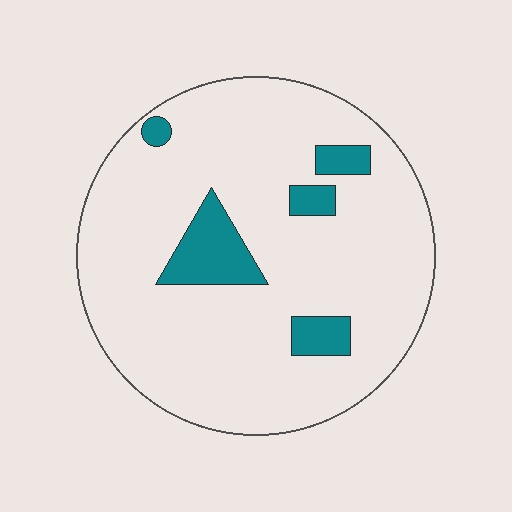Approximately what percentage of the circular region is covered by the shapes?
Approximately 10%.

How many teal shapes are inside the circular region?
5.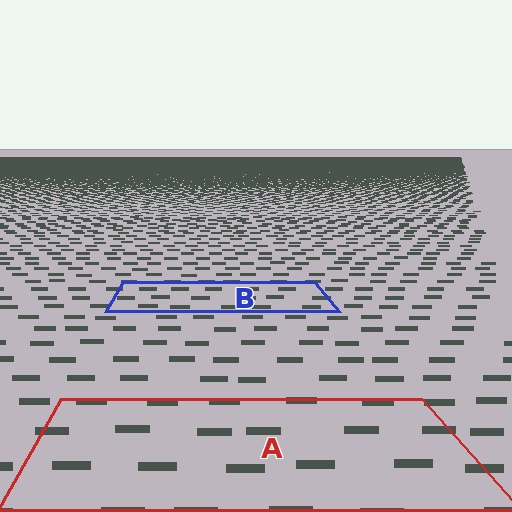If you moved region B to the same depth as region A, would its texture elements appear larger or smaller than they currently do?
They would appear larger. At a closer depth, the same texture elements are projected at a bigger on-screen size.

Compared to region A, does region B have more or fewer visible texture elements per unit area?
Region B has more texture elements per unit area — they are packed more densely because it is farther away.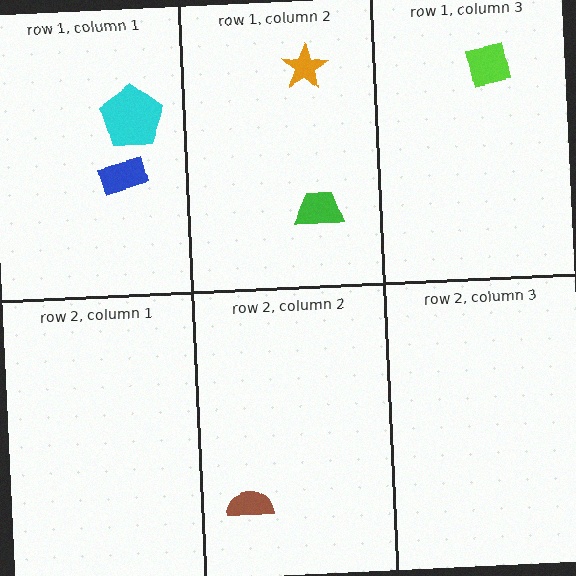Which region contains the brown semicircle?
The row 2, column 2 region.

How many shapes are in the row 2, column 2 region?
1.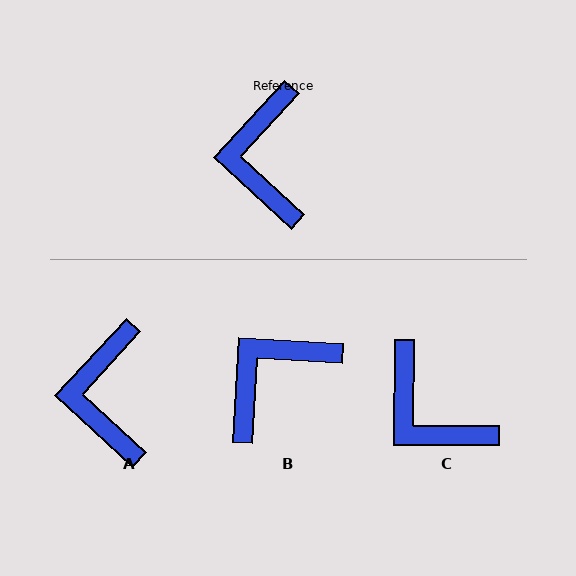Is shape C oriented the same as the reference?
No, it is off by about 42 degrees.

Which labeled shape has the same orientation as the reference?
A.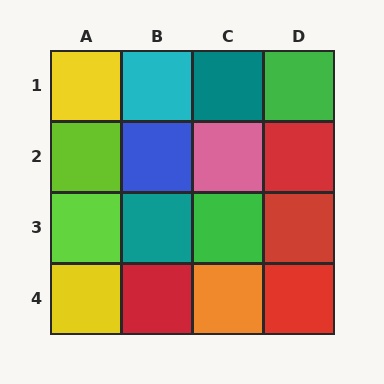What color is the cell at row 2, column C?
Pink.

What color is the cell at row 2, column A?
Lime.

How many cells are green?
2 cells are green.